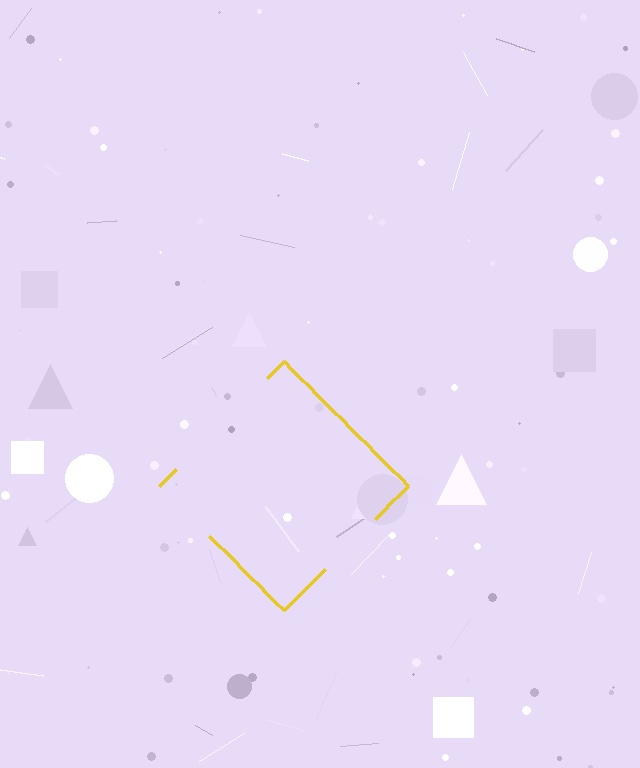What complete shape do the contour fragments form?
The contour fragments form a diamond.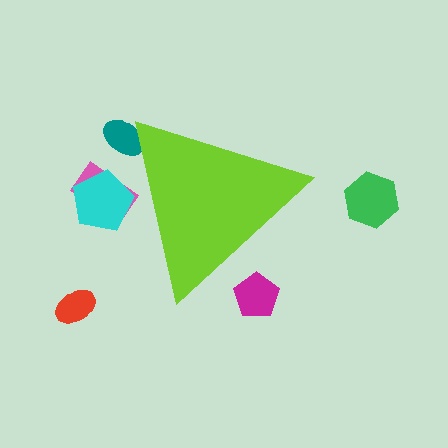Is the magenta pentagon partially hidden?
Yes, the magenta pentagon is partially hidden behind the lime triangle.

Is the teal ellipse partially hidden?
Yes, the teal ellipse is partially hidden behind the lime triangle.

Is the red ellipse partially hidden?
No, the red ellipse is fully visible.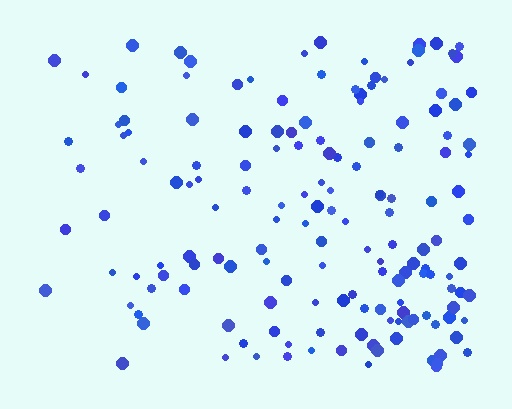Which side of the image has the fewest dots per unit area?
The left.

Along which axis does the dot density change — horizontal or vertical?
Horizontal.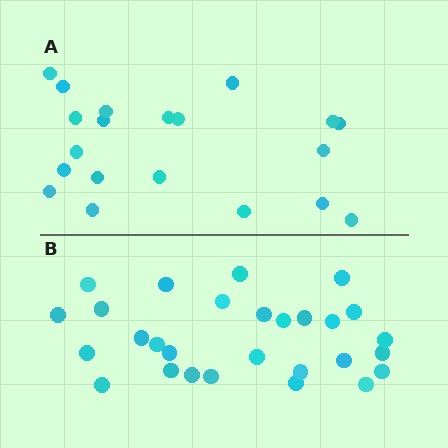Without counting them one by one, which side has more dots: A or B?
Region B (the bottom region) has more dots.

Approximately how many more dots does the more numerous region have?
Region B has roughly 8 or so more dots than region A.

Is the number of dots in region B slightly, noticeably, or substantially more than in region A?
Region B has noticeably more, but not dramatically so. The ratio is roughly 1.4 to 1.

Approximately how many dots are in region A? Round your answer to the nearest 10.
About 20 dots.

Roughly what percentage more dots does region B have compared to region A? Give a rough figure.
About 40% more.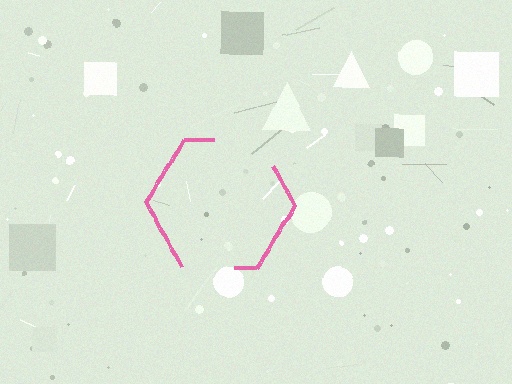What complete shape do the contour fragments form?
The contour fragments form a hexagon.